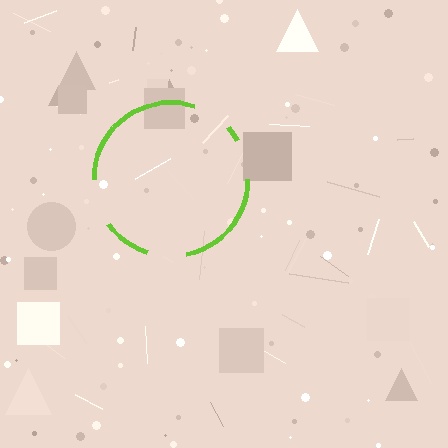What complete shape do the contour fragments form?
The contour fragments form a circle.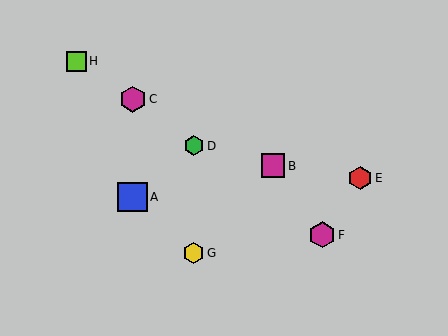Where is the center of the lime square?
The center of the lime square is at (76, 61).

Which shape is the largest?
The blue square (labeled A) is the largest.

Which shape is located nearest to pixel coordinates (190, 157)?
The green hexagon (labeled D) at (194, 146) is nearest to that location.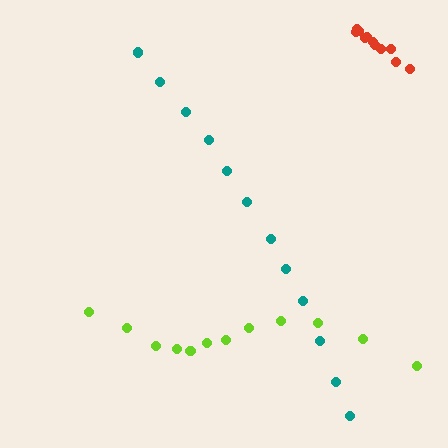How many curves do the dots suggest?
There are 3 distinct paths.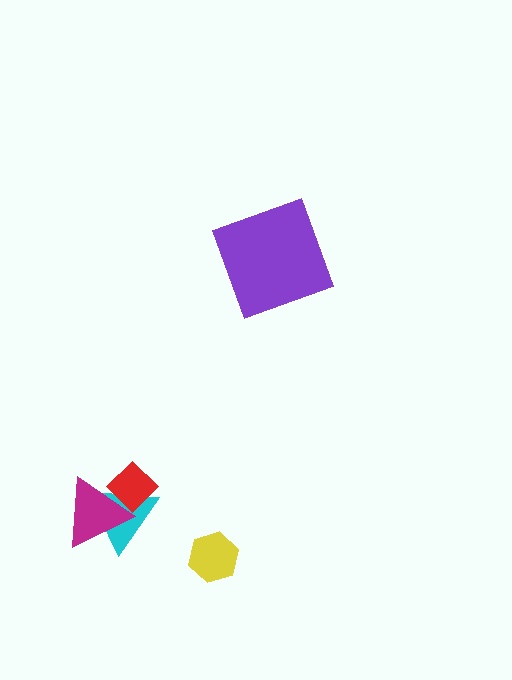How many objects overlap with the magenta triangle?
2 objects overlap with the magenta triangle.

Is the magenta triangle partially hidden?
Yes, it is partially covered by another shape.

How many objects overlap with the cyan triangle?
2 objects overlap with the cyan triangle.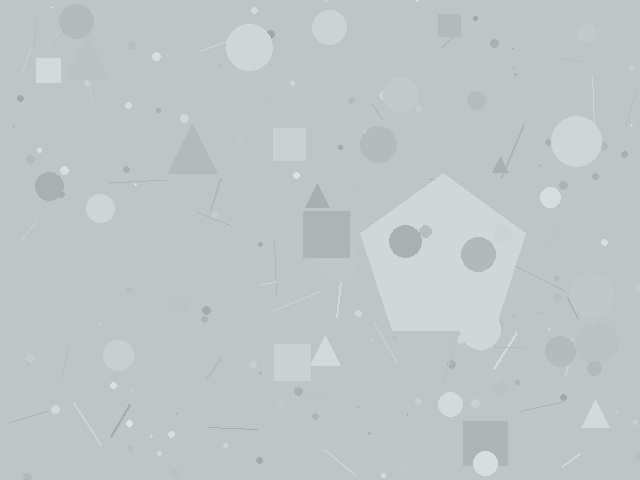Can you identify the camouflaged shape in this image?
The camouflaged shape is a pentagon.